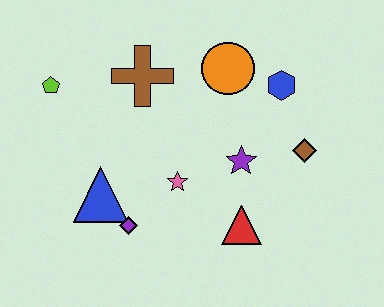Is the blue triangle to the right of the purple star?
No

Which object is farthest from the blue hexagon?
The lime pentagon is farthest from the blue hexagon.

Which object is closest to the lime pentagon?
The brown cross is closest to the lime pentagon.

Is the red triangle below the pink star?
Yes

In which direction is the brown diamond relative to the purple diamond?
The brown diamond is to the right of the purple diamond.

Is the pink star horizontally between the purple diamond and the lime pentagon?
No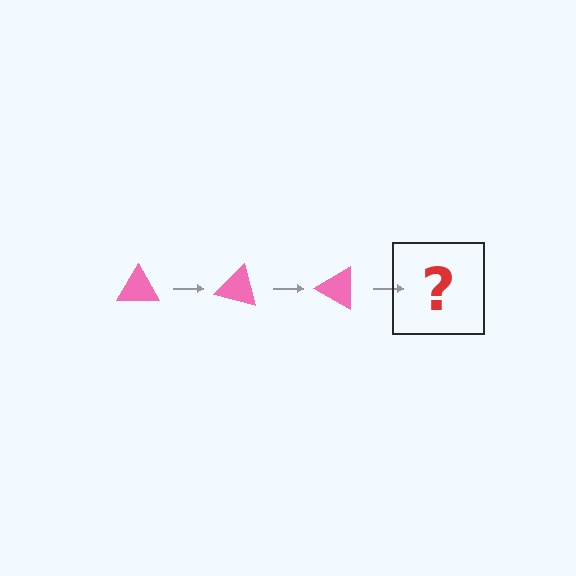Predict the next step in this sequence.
The next step is a pink triangle rotated 45 degrees.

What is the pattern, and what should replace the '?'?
The pattern is that the triangle rotates 15 degrees each step. The '?' should be a pink triangle rotated 45 degrees.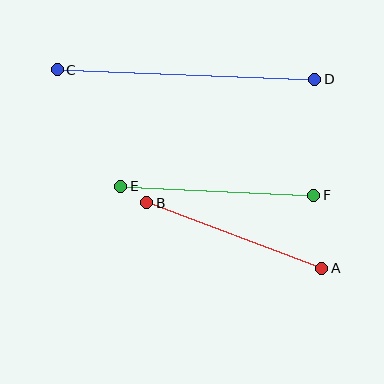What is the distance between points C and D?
The distance is approximately 258 pixels.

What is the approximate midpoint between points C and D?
The midpoint is at approximately (186, 74) pixels.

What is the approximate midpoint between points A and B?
The midpoint is at approximately (234, 236) pixels.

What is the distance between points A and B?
The distance is approximately 187 pixels.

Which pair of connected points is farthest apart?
Points C and D are farthest apart.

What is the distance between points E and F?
The distance is approximately 193 pixels.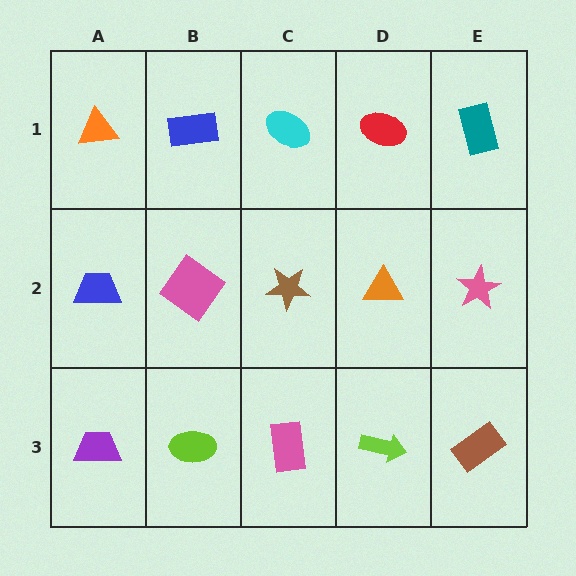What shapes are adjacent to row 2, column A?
An orange triangle (row 1, column A), a purple trapezoid (row 3, column A), a pink diamond (row 2, column B).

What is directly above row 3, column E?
A pink star.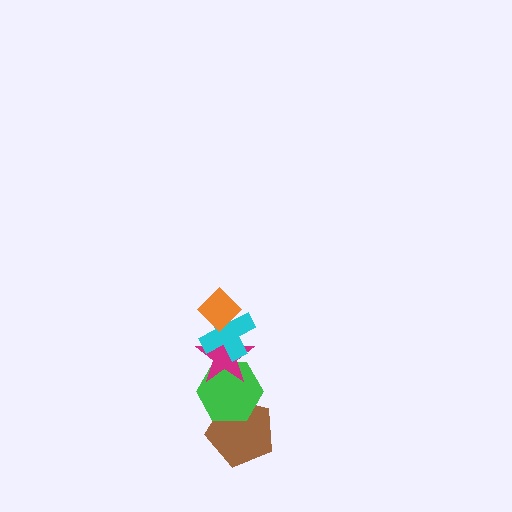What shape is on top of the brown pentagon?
The green hexagon is on top of the brown pentagon.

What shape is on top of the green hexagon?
The magenta star is on top of the green hexagon.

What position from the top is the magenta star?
The magenta star is 3rd from the top.